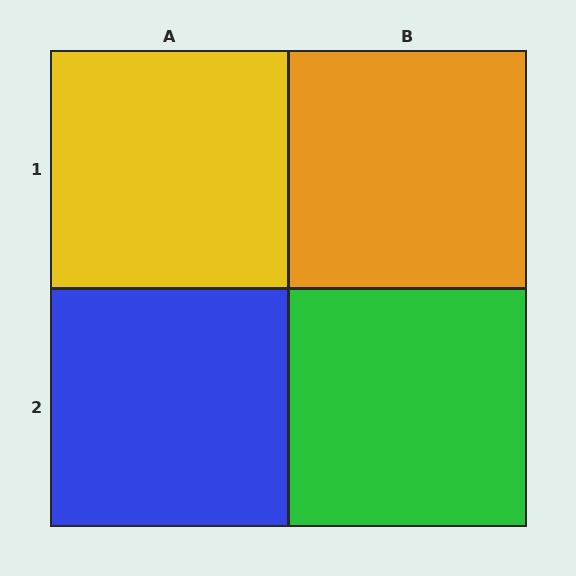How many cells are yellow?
1 cell is yellow.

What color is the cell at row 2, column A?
Blue.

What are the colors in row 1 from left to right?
Yellow, orange.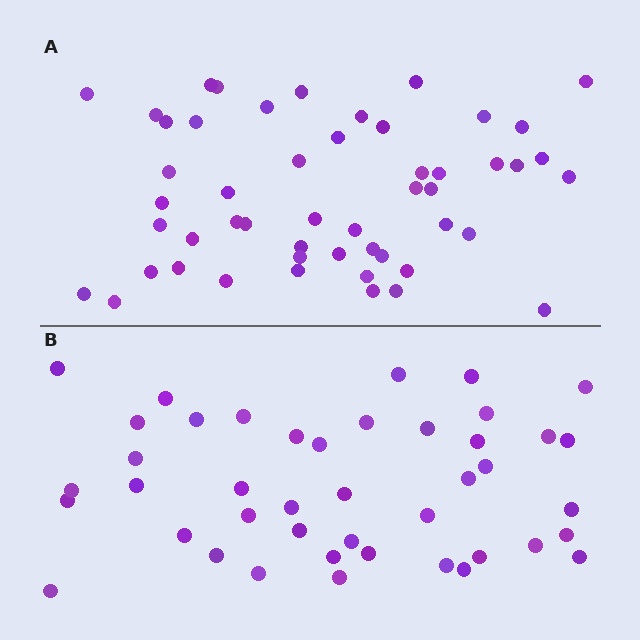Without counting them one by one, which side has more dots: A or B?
Region A (the top region) has more dots.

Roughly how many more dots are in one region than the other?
Region A has roughly 8 or so more dots than region B.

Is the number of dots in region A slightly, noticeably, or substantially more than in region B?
Region A has only slightly more — the two regions are fairly close. The ratio is roughly 1.2 to 1.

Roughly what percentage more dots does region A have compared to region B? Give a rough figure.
About 20% more.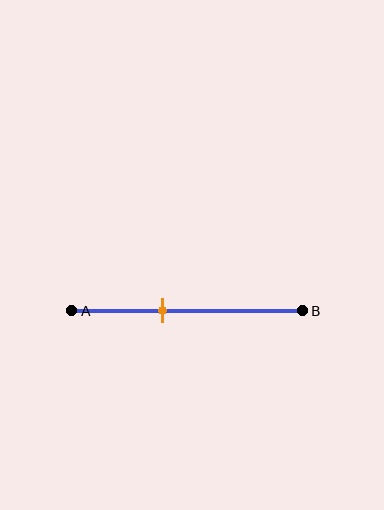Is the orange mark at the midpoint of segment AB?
No, the mark is at about 40% from A, not at the 50% midpoint.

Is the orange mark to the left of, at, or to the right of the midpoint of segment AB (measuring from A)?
The orange mark is to the left of the midpoint of segment AB.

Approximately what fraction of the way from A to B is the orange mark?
The orange mark is approximately 40% of the way from A to B.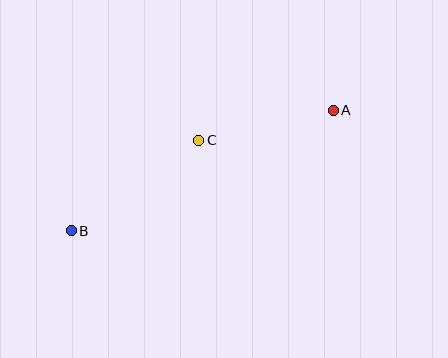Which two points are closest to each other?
Points A and C are closest to each other.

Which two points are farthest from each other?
Points A and B are farthest from each other.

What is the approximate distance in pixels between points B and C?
The distance between B and C is approximately 157 pixels.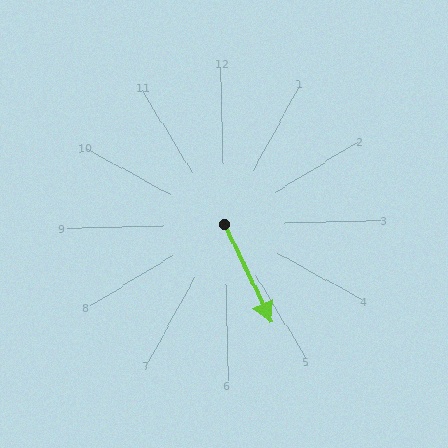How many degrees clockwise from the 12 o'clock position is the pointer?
Approximately 156 degrees.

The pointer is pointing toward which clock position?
Roughly 5 o'clock.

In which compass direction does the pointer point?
Southeast.